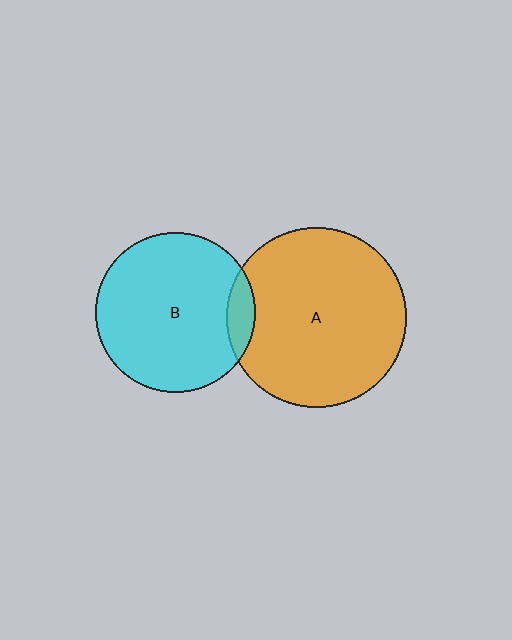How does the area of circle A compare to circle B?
Approximately 1.3 times.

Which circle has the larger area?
Circle A (orange).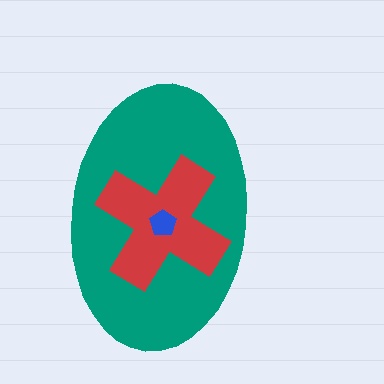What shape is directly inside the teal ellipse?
The red cross.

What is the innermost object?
The blue pentagon.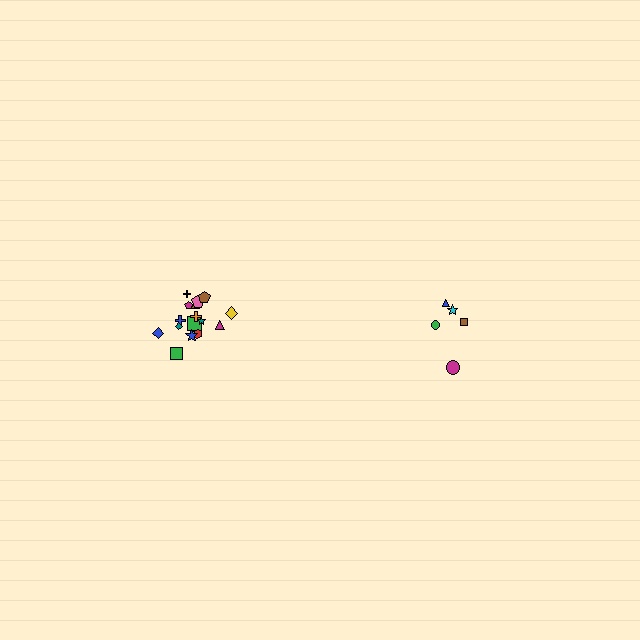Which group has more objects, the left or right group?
The left group.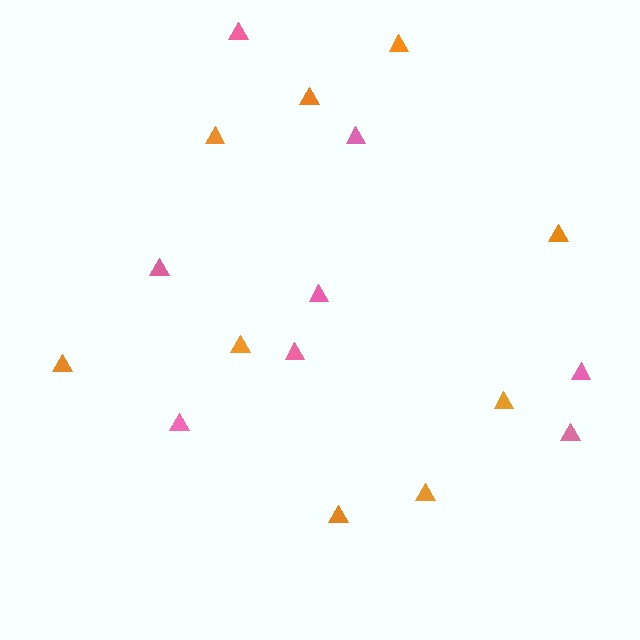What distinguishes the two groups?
There are 2 groups: one group of pink triangles (8) and one group of orange triangles (9).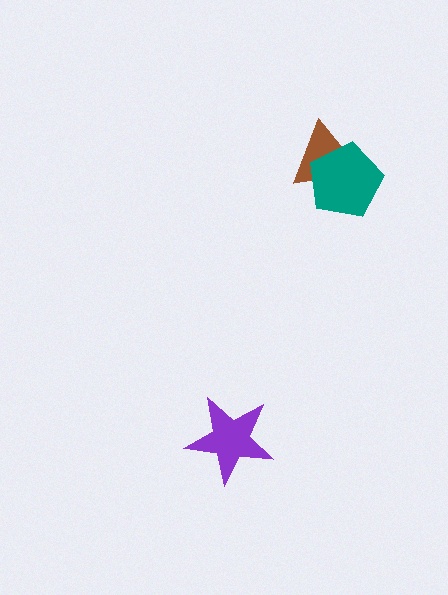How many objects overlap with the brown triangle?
1 object overlaps with the brown triangle.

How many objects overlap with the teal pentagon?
1 object overlaps with the teal pentagon.